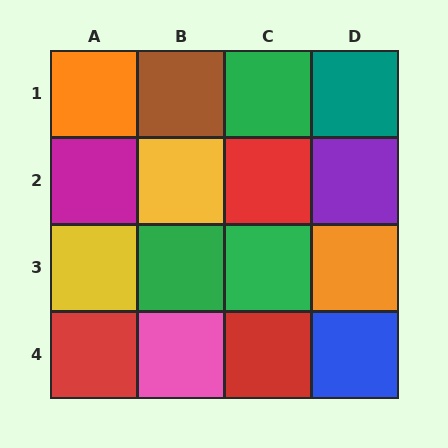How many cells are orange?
2 cells are orange.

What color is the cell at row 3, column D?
Orange.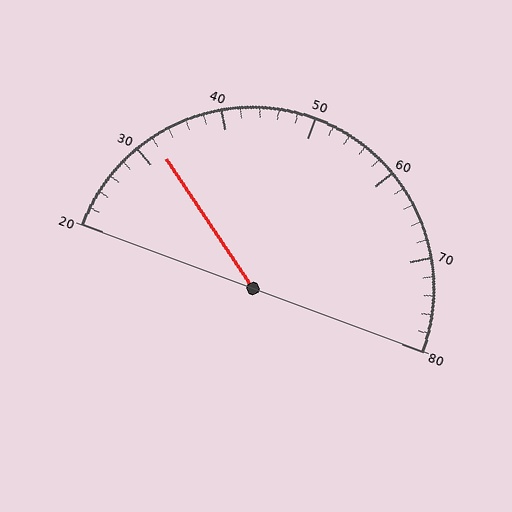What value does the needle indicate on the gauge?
The needle indicates approximately 32.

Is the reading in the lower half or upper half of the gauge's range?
The reading is in the lower half of the range (20 to 80).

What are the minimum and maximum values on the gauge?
The gauge ranges from 20 to 80.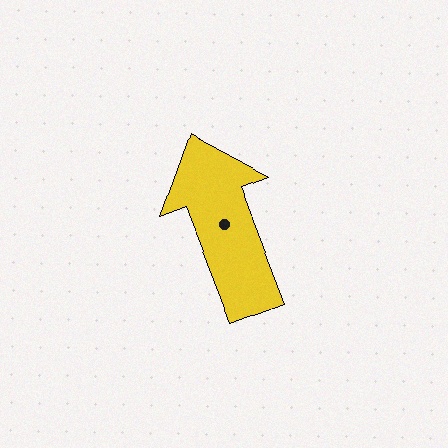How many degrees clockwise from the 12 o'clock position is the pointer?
Approximately 339 degrees.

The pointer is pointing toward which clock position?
Roughly 11 o'clock.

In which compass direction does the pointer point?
North.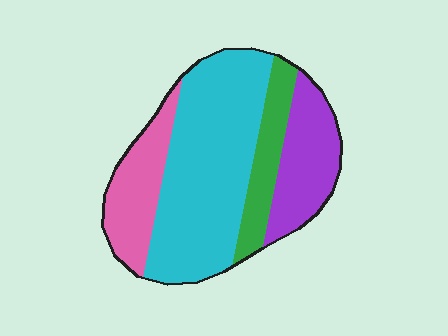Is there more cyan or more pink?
Cyan.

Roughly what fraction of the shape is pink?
Pink covers around 20% of the shape.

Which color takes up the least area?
Green, at roughly 15%.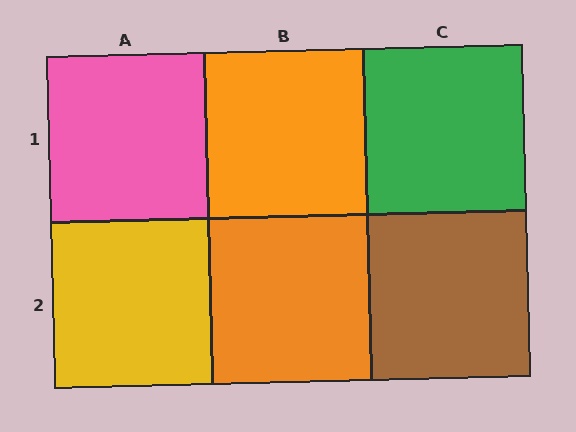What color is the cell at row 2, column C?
Brown.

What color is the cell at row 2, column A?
Yellow.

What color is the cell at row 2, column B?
Orange.